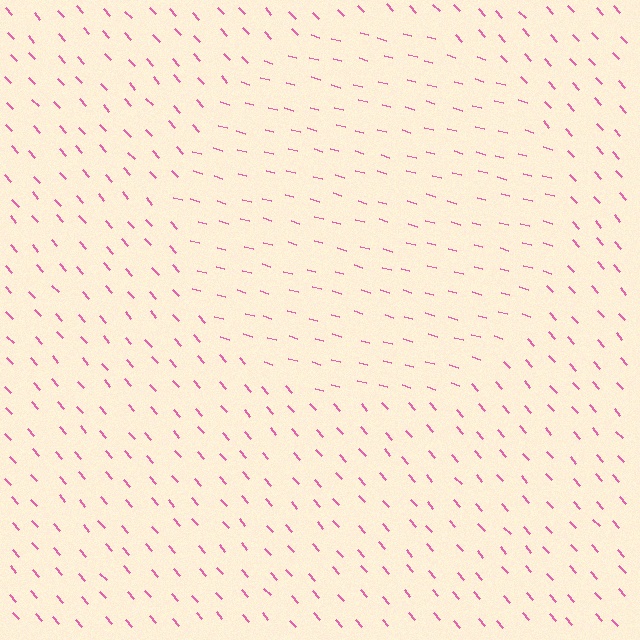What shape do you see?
I see a circle.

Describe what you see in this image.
The image is filled with small pink line segments. A circle region in the image has lines oriented differently from the surrounding lines, creating a visible texture boundary.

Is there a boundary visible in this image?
Yes, there is a texture boundary formed by a change in line orientation.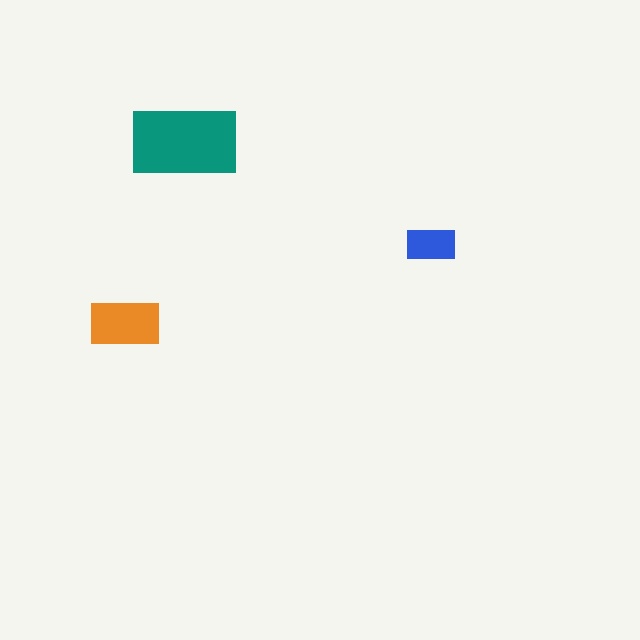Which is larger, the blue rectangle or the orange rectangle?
The orange one.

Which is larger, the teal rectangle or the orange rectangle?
The teal one.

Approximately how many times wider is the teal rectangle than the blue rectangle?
About 2 times wider.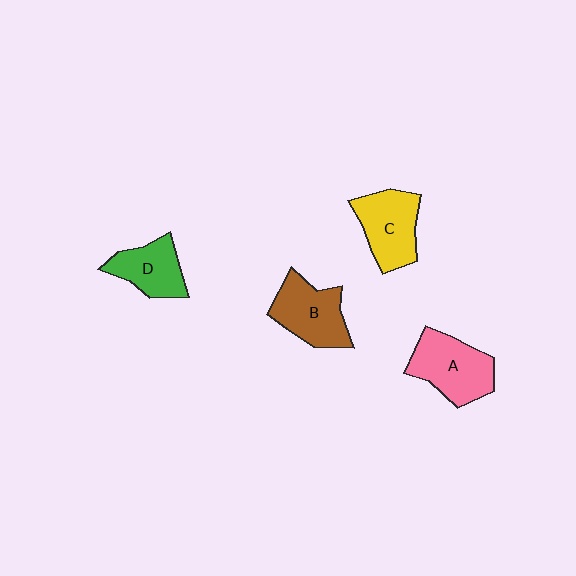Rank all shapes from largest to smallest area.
From largest to smallest: A (pink), C (yellow), B (brown), D (green).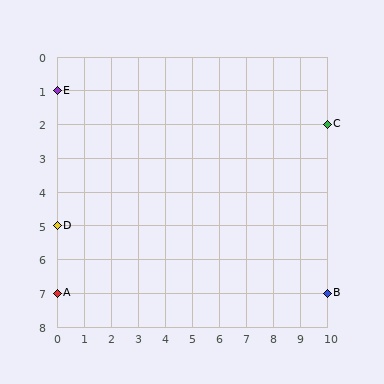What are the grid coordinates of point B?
Point B is at grid coordinates (10, 7).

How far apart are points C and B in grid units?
Points C and B are 5 rows apart.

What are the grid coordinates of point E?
Point E is at grid coordinates (0, 1).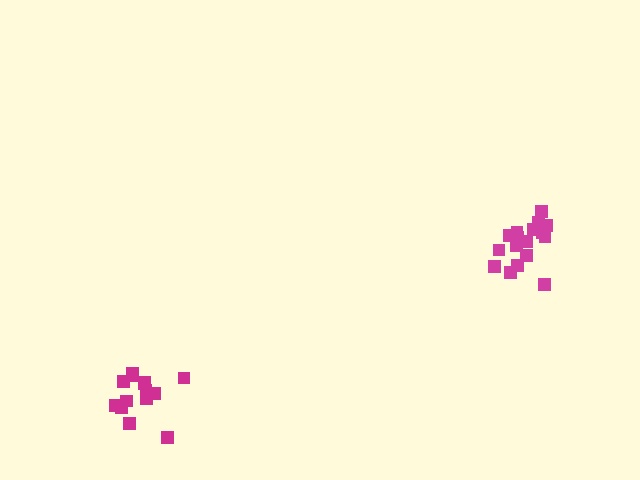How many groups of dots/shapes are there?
There are 2 groups.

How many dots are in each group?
Group 1: 17 dots, Group 2: 14 dots (31 total).